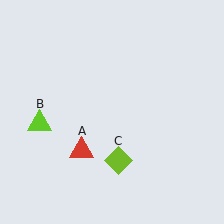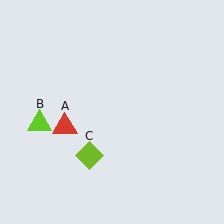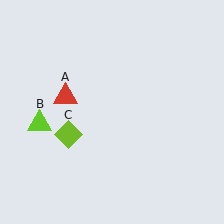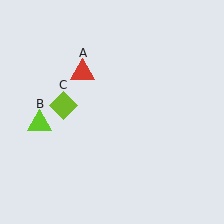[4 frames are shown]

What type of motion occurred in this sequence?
The red triangle (object A), lime diamond (object C) rotated clockwise around the center of the scene.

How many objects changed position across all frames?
2 objects changed position: red triangle (object A), lime diamond (object C).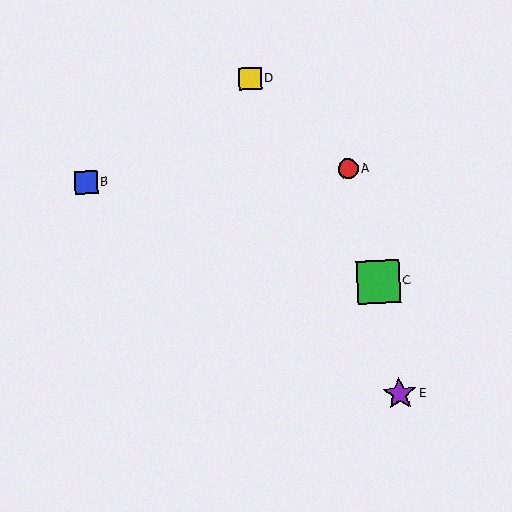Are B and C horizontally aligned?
No, B is at y≈182 and C is at y≈282.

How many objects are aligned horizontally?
2 objects (A, B) are aligned horizontally.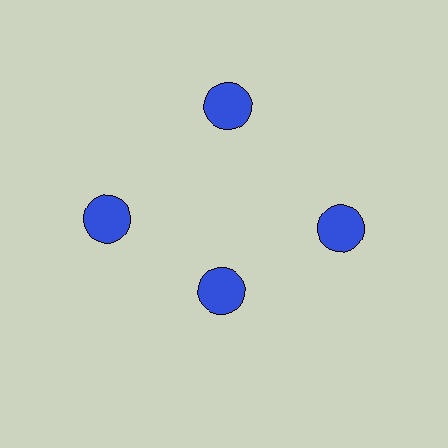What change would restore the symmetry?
The symmetry would be restored by moving it outward, back onto the ring so that all 4 circles sit at equal angles and equal distance from the center.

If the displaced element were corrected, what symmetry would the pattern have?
It would have 4-fold rotational symmetry — the pattern would map onto itself every 90 degrees.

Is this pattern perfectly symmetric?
No. The 4 blue circles are arranged in a ring, but one element near the 6 o'clock position is pulled inward toward the center, breaking the 4-fold rotational symmetry.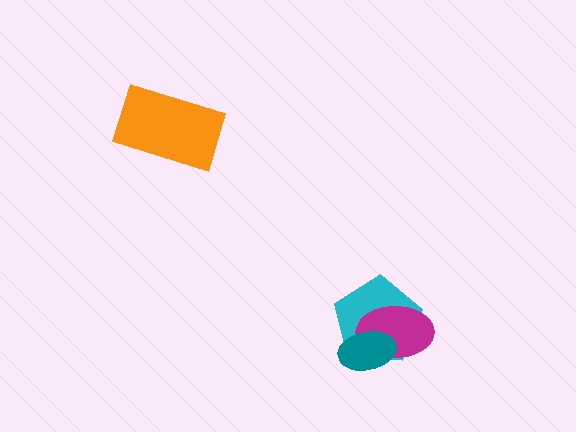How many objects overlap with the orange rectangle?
0 objects overlap with the orange rectangle.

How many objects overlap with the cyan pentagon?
2 objects overlap with the cyan pentagon.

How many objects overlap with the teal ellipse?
2 objects overlap with the teal ellipse.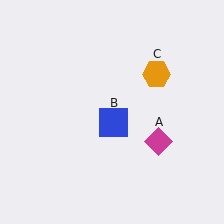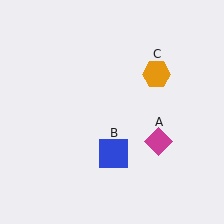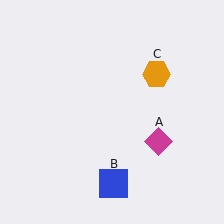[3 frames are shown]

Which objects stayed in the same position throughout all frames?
Magenta diamond (object A) and orange hexagon (object C) remained stationary.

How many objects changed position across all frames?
1 object changed position: blue square (object B).